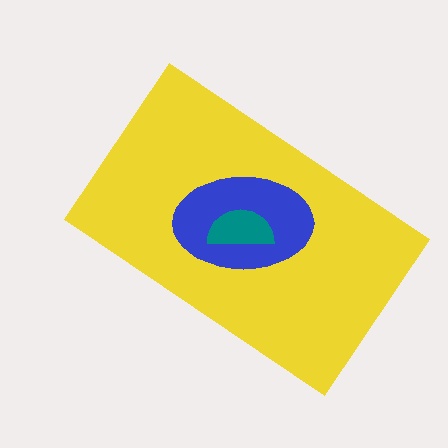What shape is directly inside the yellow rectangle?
The blue ellipse.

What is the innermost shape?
The teal semicircle.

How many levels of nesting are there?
3.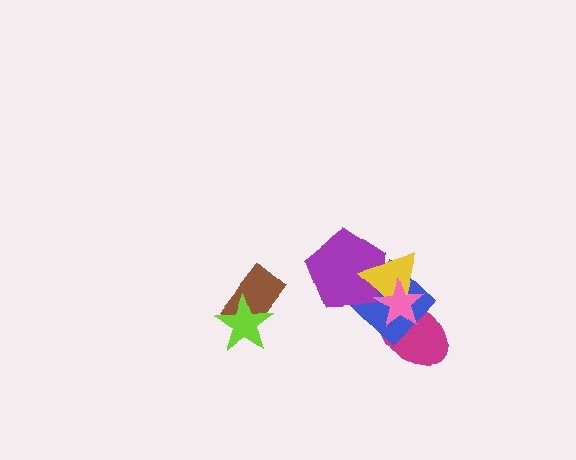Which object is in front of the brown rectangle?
The lime star is in front of the brown rectangle.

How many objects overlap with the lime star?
1 object overlaps with the lime star.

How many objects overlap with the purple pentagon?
2 objects overlap with the purple pentagon.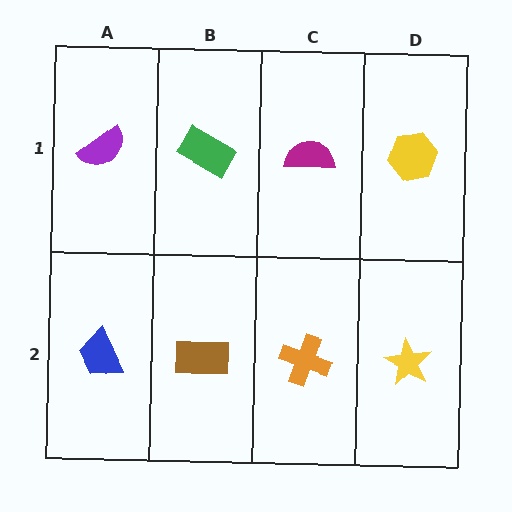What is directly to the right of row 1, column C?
A yellow hexagon.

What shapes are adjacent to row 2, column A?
A purple semicircle (row 1, column A), a brown rectangle (row 2, column B).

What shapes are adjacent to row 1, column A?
A blue trapezoid (row 2, column A), a green rectangle (row 1, column B).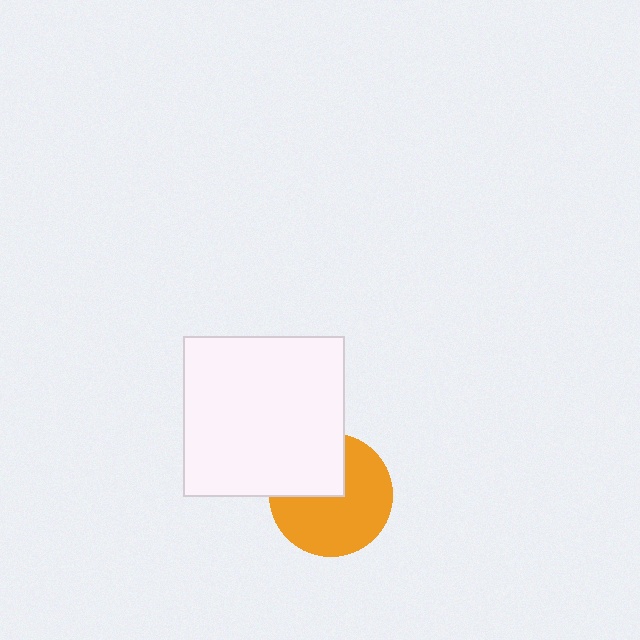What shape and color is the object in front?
The object in front is a white square.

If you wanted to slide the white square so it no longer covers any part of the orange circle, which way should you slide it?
Slide it toward the upper-left — that is the most direct way to separate the two shapes.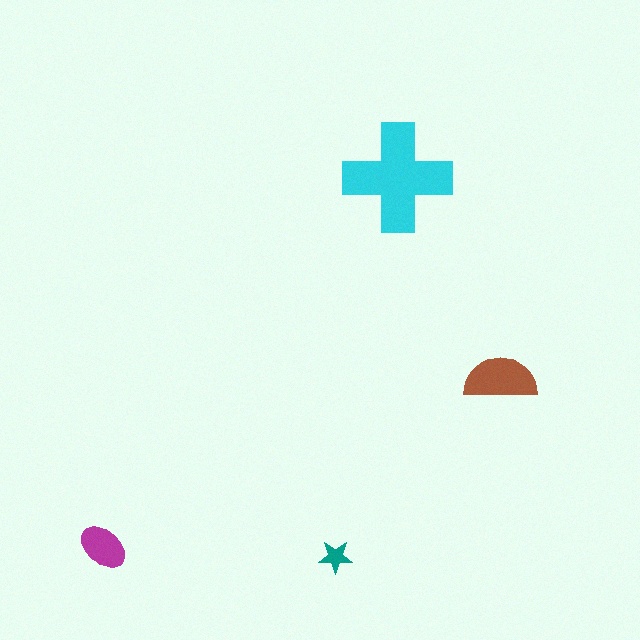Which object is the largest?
The cyan cross.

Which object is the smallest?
The teal star.